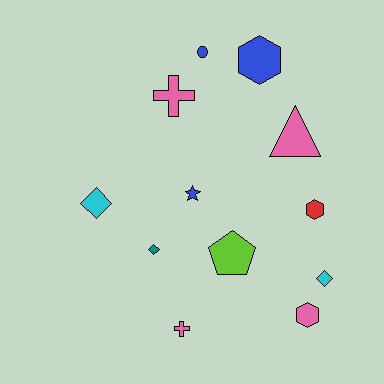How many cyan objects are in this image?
There are 2 cyan objects.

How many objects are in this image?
There are 12 objects.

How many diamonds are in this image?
There are 3 diamonds.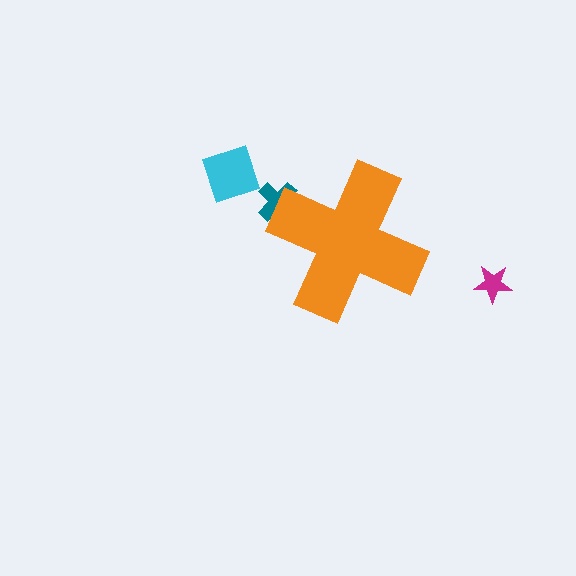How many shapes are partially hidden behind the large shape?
1 shape is partially hidden.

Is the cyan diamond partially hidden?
No, the cyan diamond is fully visible.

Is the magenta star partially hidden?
No, the magenta star is fully visible.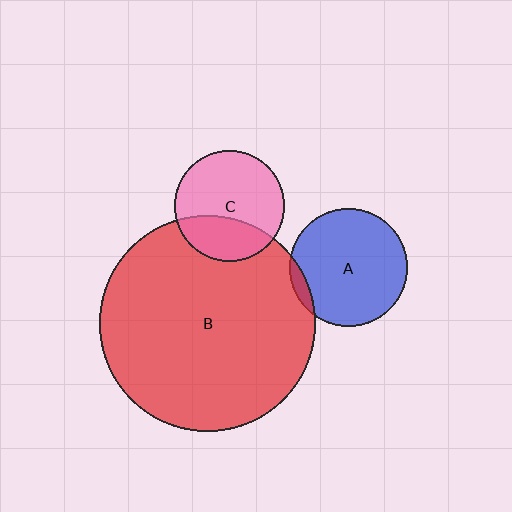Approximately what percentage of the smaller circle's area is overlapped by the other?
Approximately 35%.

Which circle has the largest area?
Circle B (red).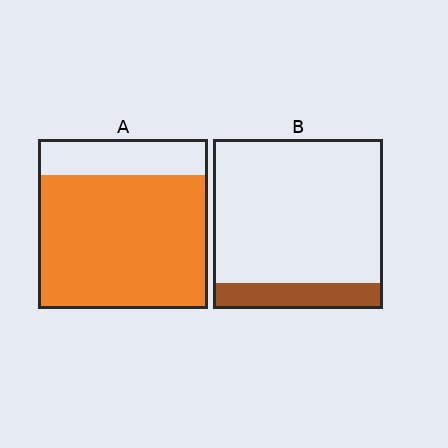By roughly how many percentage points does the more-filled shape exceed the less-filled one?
By roughly 65 percentage points (A over B).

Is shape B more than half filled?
No.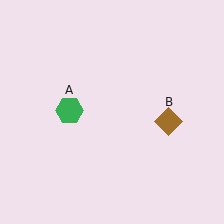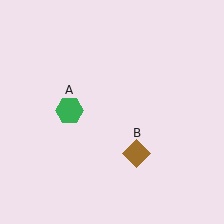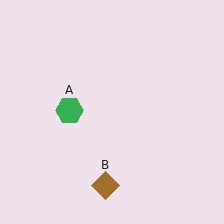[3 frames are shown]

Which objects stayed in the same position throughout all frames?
Green hexagon (object A) remained stationary.